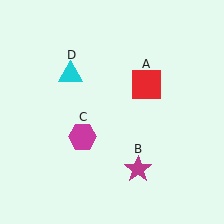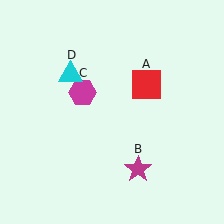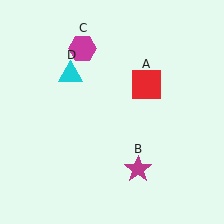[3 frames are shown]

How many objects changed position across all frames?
1 object changed position: magenta hexagon (object C).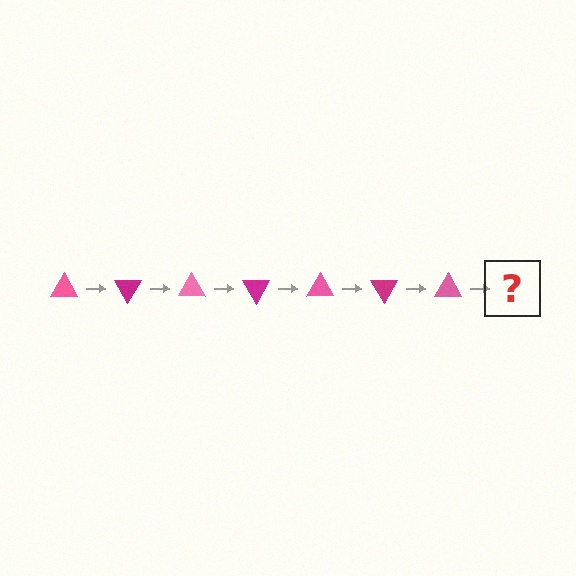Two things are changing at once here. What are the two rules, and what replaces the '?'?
The two rules are that it rotates 60 degrees each step and the color cycles through pink and magenta. The '?' should be a magenta triangle, rotated 420 degrees from the start.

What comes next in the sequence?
The next element should be a magenta triangle, rotated 420 degrees from the start.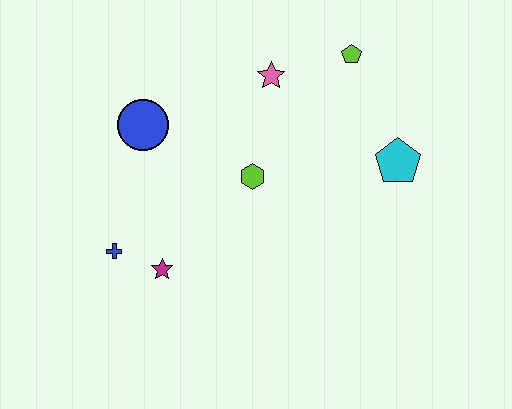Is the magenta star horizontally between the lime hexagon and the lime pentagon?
No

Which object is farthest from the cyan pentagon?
The blue cross is farthest from the cyan pentagon.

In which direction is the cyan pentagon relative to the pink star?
The cyan pentagon is to the right of the pink star.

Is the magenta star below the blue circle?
Yes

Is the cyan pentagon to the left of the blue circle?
No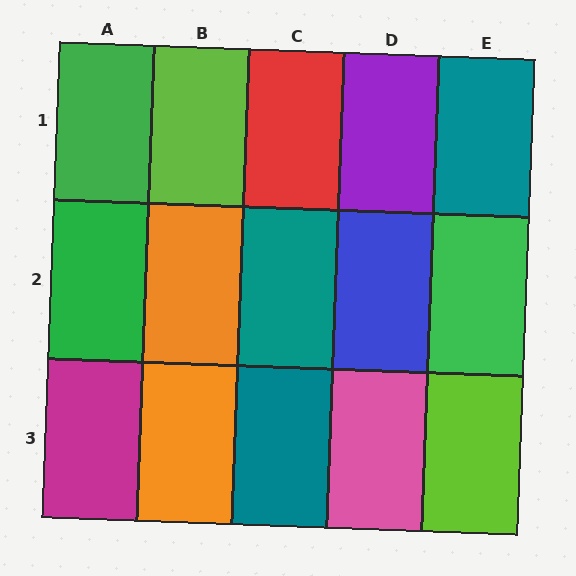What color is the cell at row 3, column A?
Magenta.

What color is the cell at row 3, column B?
Orange.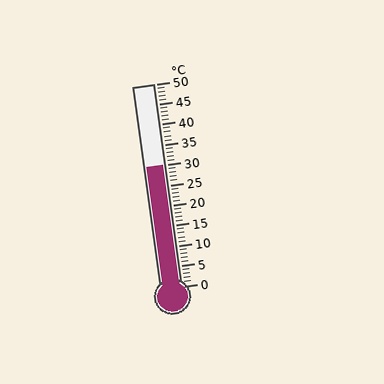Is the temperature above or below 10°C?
The temperature is above 10°C.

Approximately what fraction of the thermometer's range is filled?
The thermometer is filled to approximately 60% of its range.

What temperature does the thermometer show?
The thermometer shows approximately 30°C.